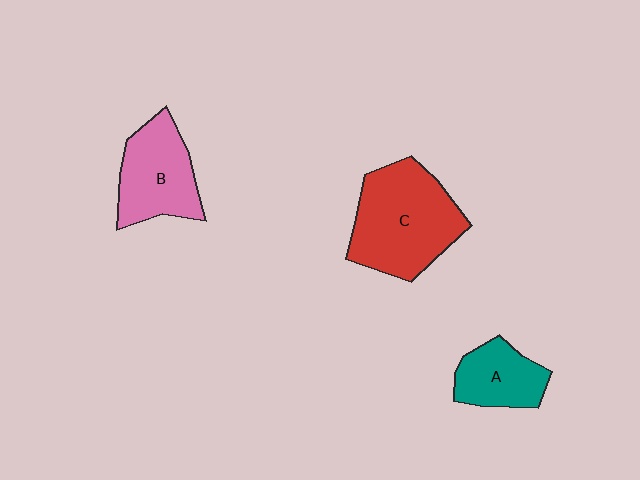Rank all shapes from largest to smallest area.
From largest to smallest: C (red), B (pink), A (teal).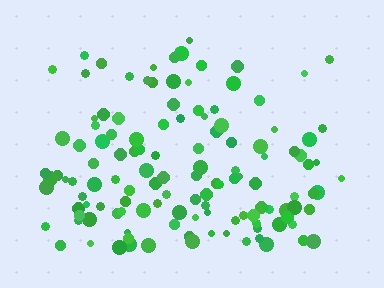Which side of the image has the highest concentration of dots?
The bottom.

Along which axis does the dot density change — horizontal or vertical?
Vertical.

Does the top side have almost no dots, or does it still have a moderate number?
Still a moderate number, just noticeably fewer than the bottom.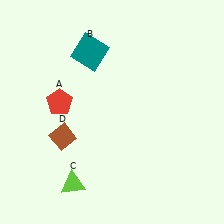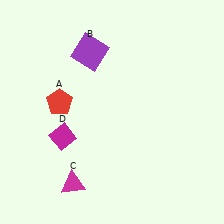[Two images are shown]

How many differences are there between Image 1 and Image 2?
There are 3 differences between the two images.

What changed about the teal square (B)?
In Image 1, B is teal. In Image 2, it changed to purple.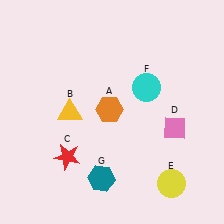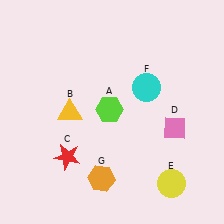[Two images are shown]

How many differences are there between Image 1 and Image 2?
There are 2 differences between the two images.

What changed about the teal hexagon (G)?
In Image 1, G is teal. In Image 2, it changed to orange.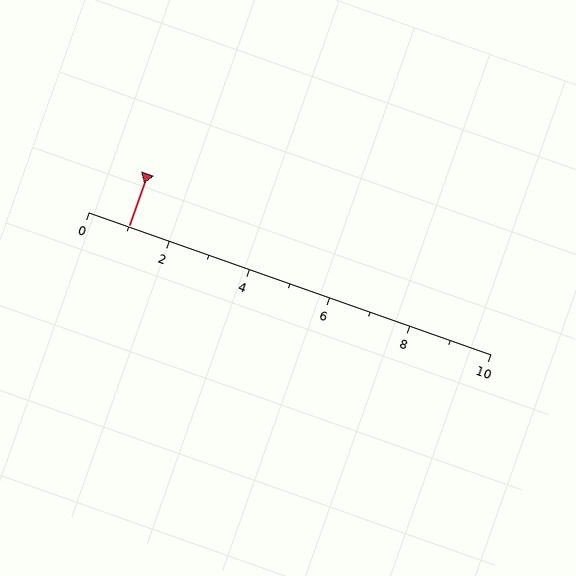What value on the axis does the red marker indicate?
The marker indicates approximately 1.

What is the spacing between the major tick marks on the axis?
The major ticks are spaced 2 apart.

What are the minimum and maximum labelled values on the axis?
The axis runs from 0 to 10.